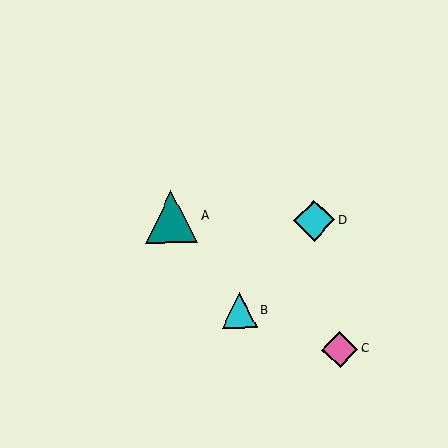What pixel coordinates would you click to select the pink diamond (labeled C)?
Click at (340, 349) to select the pink diamond C.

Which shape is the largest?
The teal triangle (labeled A) is the largest.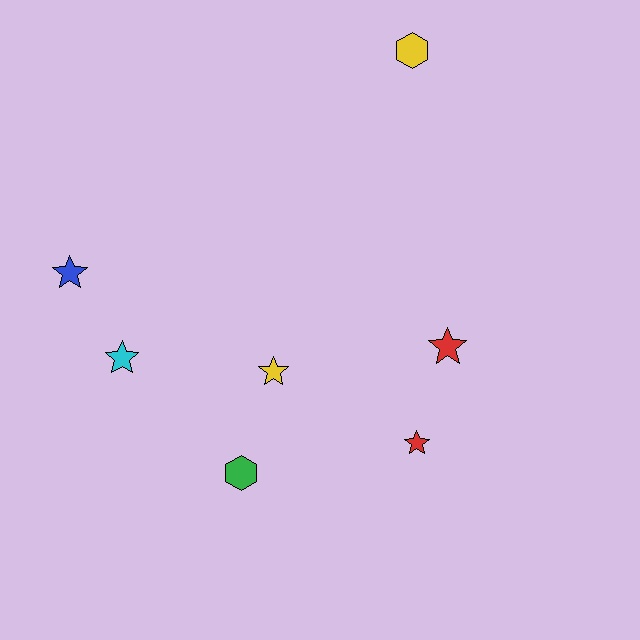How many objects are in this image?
There are 7 objects.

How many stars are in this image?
There are 5 stars.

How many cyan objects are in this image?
There is 1 cyan object.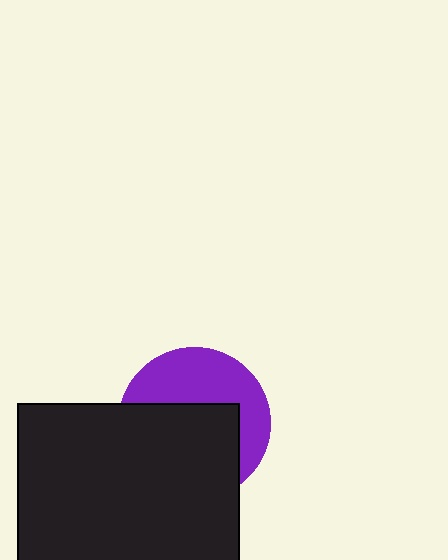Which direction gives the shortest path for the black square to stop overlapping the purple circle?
Moving down gives the shortest separation.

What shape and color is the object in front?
The object in front is a black square.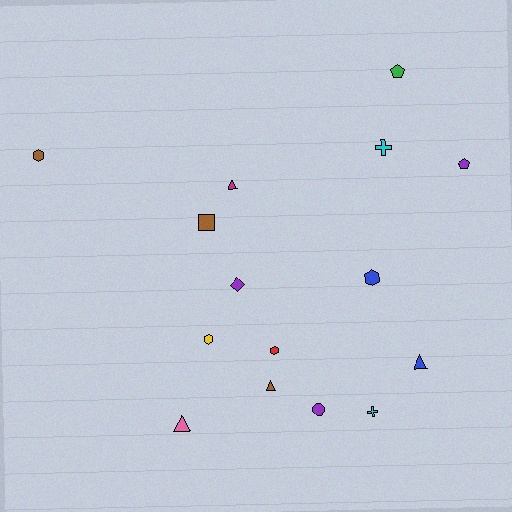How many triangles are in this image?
There are 4 triangles.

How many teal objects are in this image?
There are no teal objects.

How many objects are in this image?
There are 15 objects.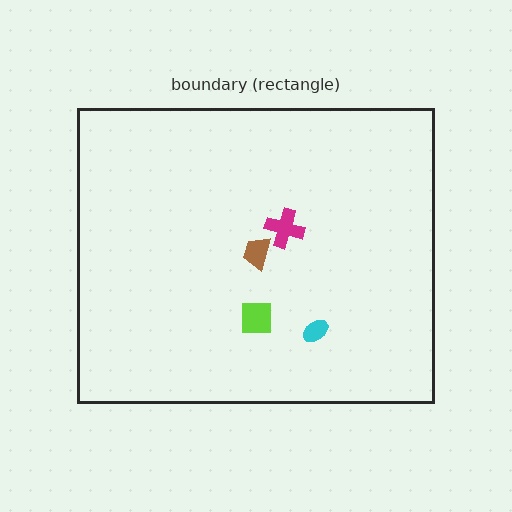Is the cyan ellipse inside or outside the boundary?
Inside.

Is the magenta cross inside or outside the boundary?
Inside.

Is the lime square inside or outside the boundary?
Inside.